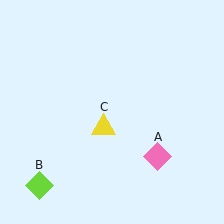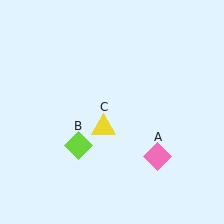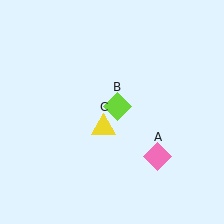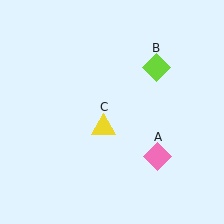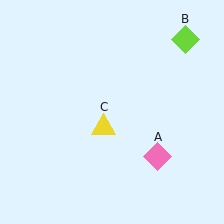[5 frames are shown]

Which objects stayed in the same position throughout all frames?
Pink diamond (object A) and yellow triangle (object C) remained stationary.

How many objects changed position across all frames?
1 object changed position: lime diamond (object B).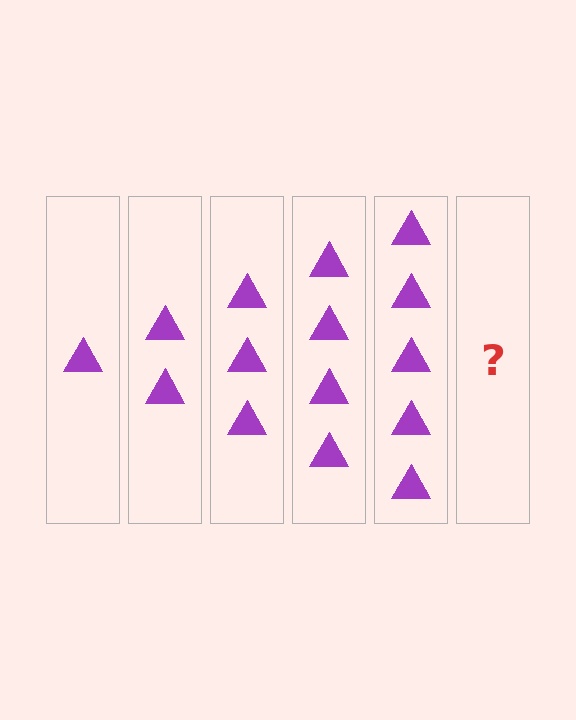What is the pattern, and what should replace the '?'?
The pattern is that each step adds one more triangle. The '?' should be 6 triangles.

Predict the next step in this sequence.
The next step is 6 triangles.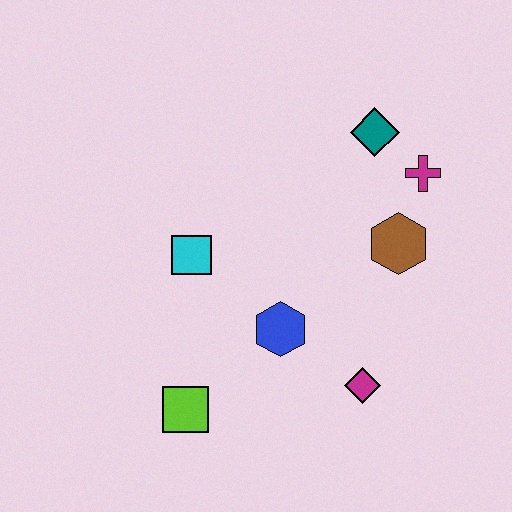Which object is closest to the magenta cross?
The teal diamond is closest to the magenta cross.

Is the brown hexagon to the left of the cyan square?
No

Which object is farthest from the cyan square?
The magenta cross is farthest from the cyan square.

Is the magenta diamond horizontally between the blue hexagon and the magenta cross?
Yes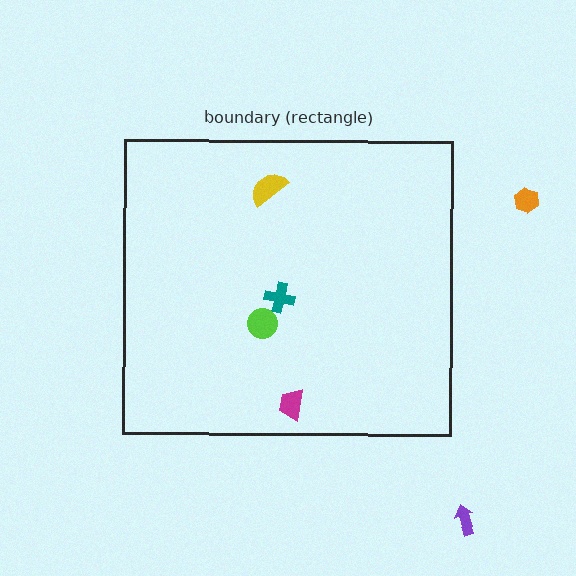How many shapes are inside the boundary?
4 inside, 2 outside.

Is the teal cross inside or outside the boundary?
Inside.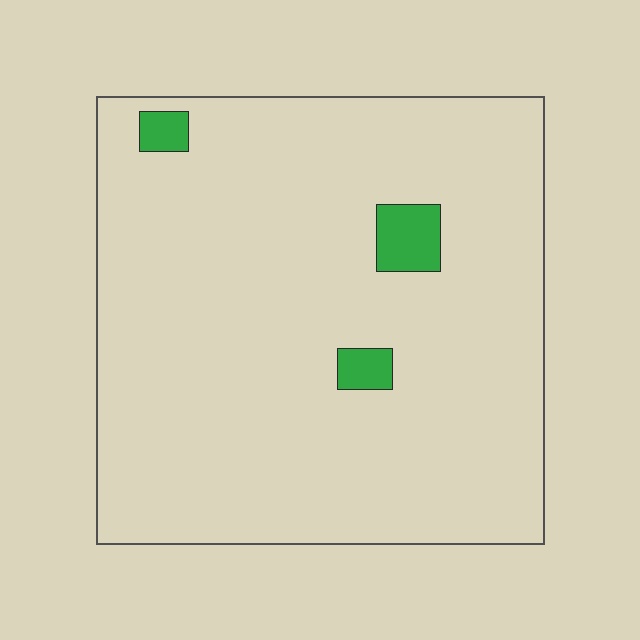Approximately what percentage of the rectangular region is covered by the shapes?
Approximately 5%.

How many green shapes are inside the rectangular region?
3.